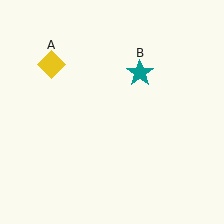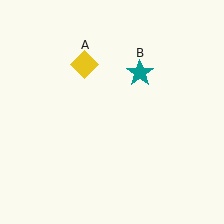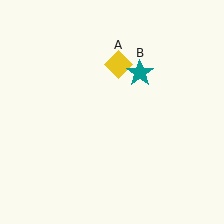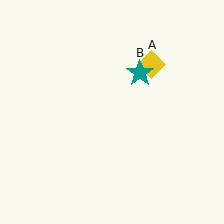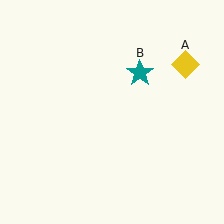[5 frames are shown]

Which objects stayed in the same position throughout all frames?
Teal star (object B) remained stationary.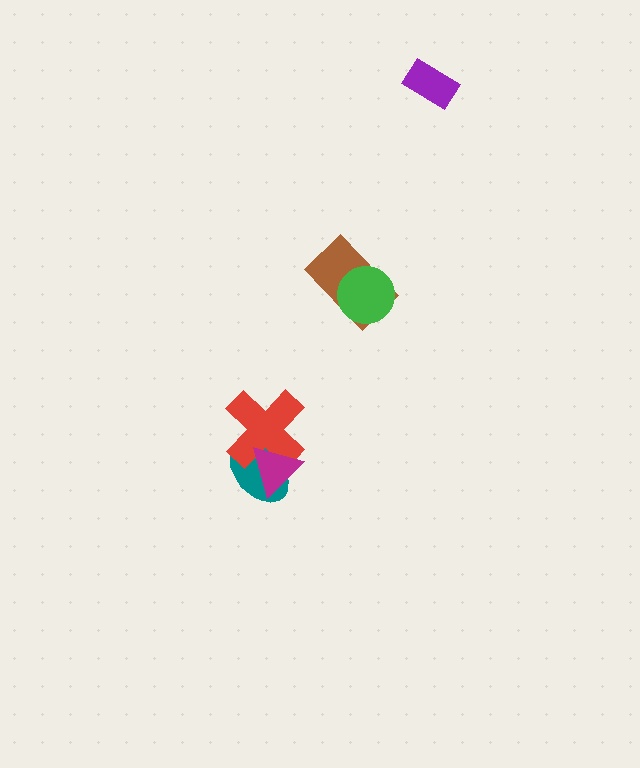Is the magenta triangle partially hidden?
No, no other shape covers it.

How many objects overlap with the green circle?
1 object overlaps with the green circle.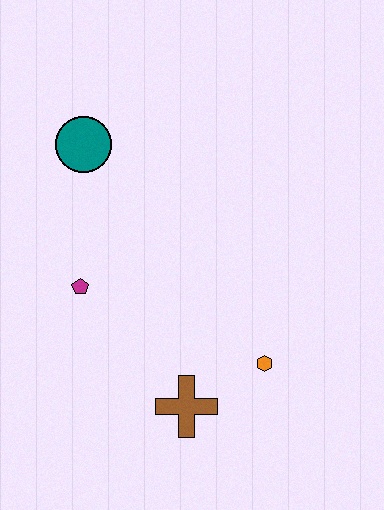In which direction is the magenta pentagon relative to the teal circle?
The magenta pentagon is below the teal circle.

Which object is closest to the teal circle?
The magenta pentagon is closest to the teal circle.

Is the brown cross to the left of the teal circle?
No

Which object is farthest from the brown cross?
The teal circle is farthest from the brown cross.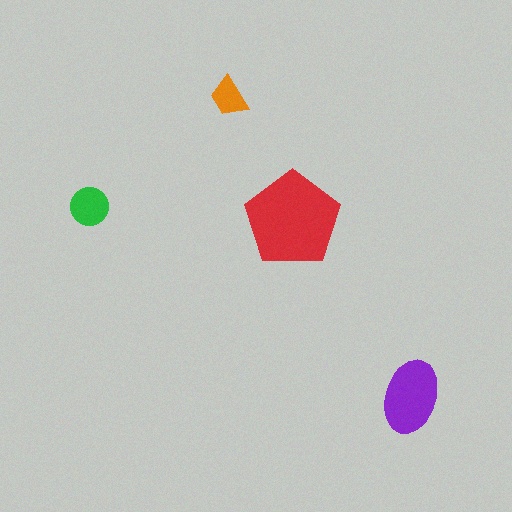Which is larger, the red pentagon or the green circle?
The red pentagon.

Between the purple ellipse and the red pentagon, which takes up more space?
The red pentagon.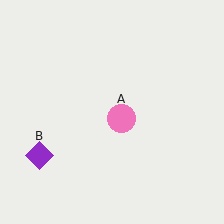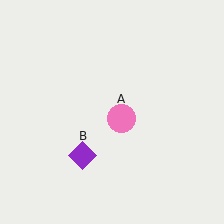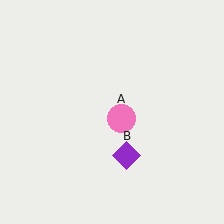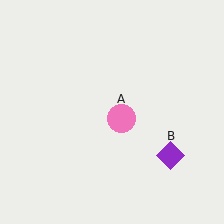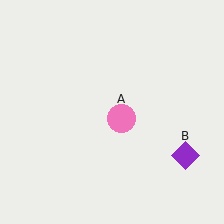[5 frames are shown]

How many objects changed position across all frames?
1 object changed position: purple diamond (object B).